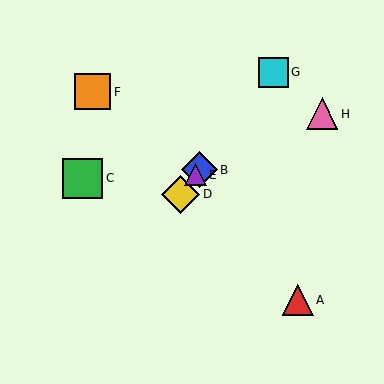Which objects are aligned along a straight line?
Objects B, D, E, G are aligned along a straight line.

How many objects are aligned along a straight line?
4 objects (B, D, E, G) are aligned along a straight line.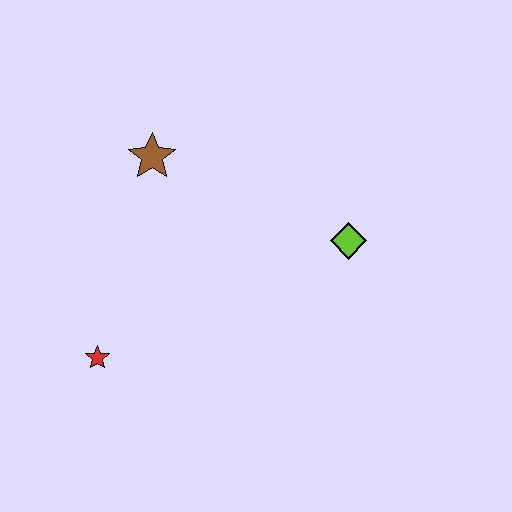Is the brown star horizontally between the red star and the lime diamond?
Yes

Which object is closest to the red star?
The brown star is closest to the red star.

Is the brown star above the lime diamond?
Yes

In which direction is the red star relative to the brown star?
The red star is below the brown star.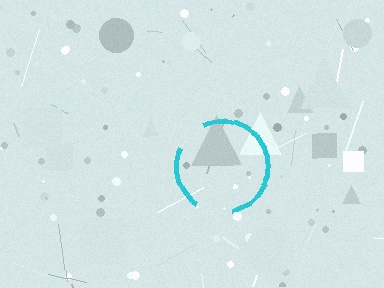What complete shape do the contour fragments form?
The contour fragments form a circle.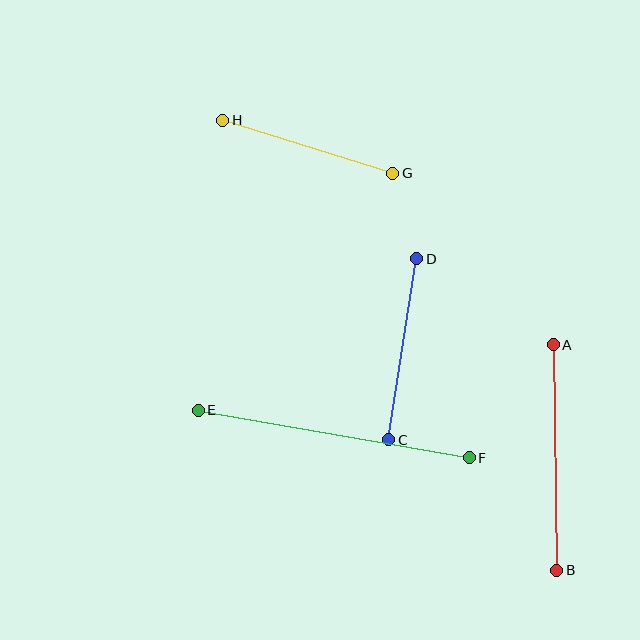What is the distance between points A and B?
The distance is approximately 226 pixels.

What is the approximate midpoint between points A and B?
The midpoint is at approximately (555, 458) pixels.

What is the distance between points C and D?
The distance is approximately 183 pixels.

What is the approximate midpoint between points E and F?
The midpoint is at approximately (334, 434) pixels.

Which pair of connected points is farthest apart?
Points E and F are farthest apart.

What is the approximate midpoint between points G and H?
The midpoint is at approximately (308, 147) pixels.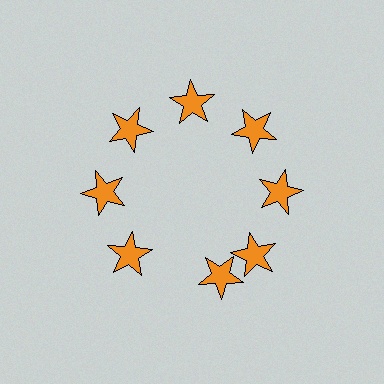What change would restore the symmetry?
The symmetry would be restored by rotating it back into even spacing with its neighbors so that all 8 stars sit at equal angles and equal distance from the center.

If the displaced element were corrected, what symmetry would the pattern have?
It would have 8-fold rotational symmetry — the pattern would map onto itself every 45 degrees.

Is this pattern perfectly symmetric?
No. The 8 orange stars are arranged in a ring, but one element near the 6 o'clock position is rotated out of alignment along the ring, breaking the 8-fold rotational symmetry.